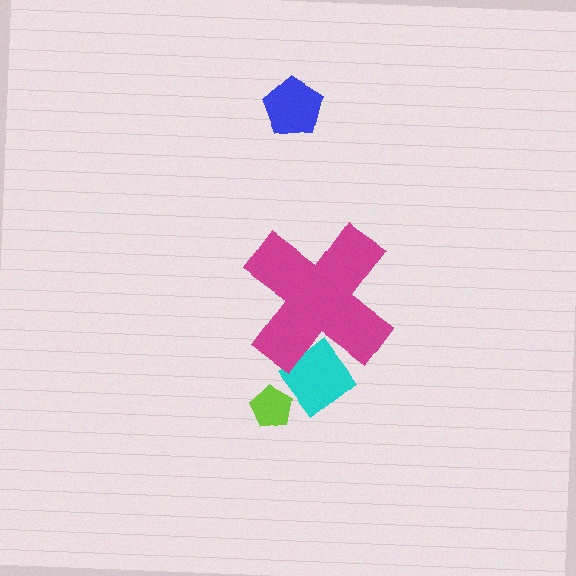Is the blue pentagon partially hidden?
No, the blue pentagon is fully visible.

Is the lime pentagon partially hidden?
No, the lime pentagon is fully visible.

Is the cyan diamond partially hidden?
Yes, the cyan diamond is partially hidden behind the magenta cross.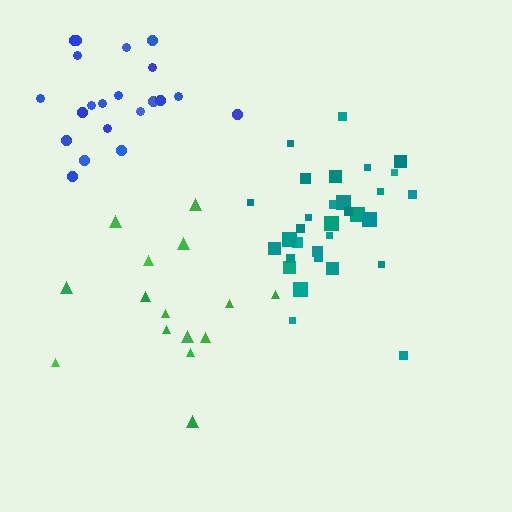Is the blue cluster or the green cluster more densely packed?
Blue.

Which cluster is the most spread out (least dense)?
Green.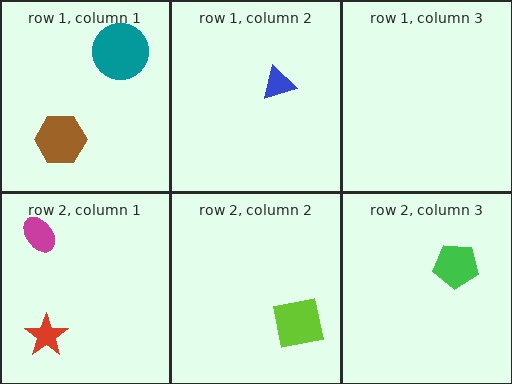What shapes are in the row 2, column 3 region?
The green pentagon.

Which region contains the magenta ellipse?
The row 2, column 1 region.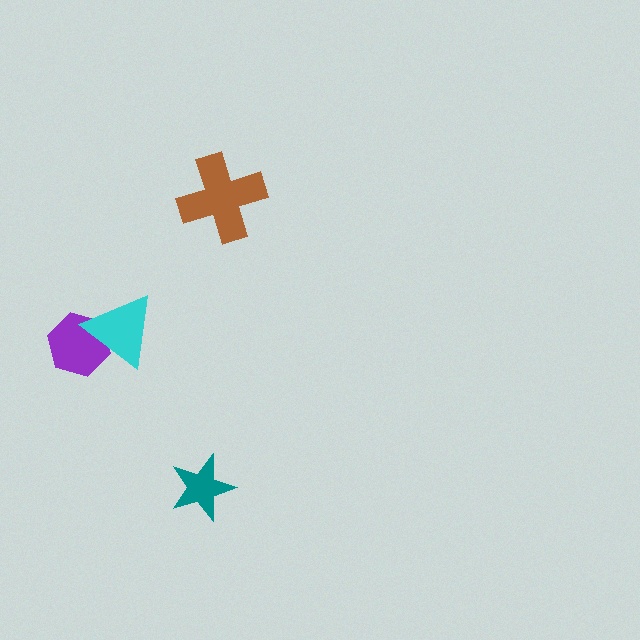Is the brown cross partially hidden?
No, no other shape covers it.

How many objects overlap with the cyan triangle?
1 object overlaps with the cyan triangle.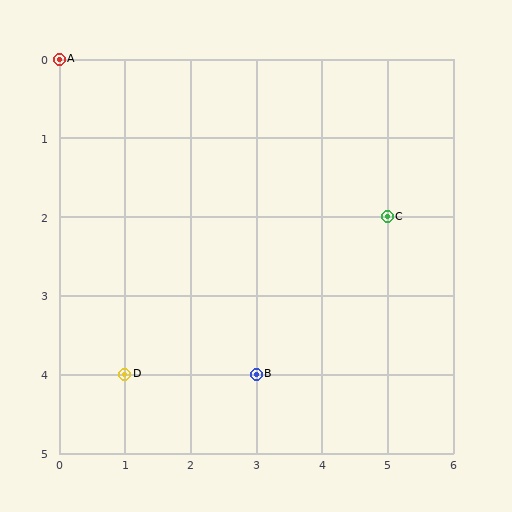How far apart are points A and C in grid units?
Points A and C are 5 columns and 2 rows apart (about 5.4 grid units diagonally).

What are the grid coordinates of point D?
Point D is at grid coordinates (1, 4).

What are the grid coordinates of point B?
Point B is at grid coordinates (3, 4).